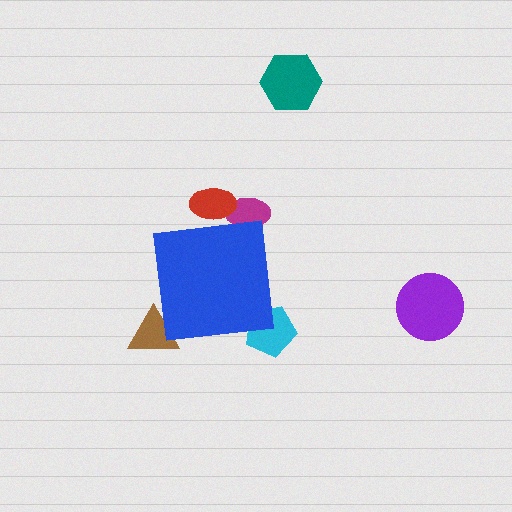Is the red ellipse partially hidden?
Yes, the red ellipse is partially hidden behind the blue square.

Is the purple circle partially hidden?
No, the purple circle is fully visible.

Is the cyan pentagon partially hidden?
Yes, the cyan pentagon is partially hidden behind the blue square.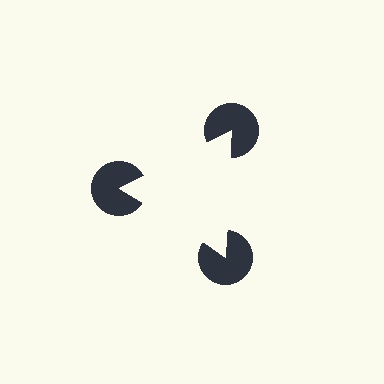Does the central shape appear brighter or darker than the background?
It typically appears slightly brighter than the background, even though no actual brightness change is drawn.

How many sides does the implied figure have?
3 sides.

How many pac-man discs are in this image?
There are 3 — one at each vertex of the illusory triangle.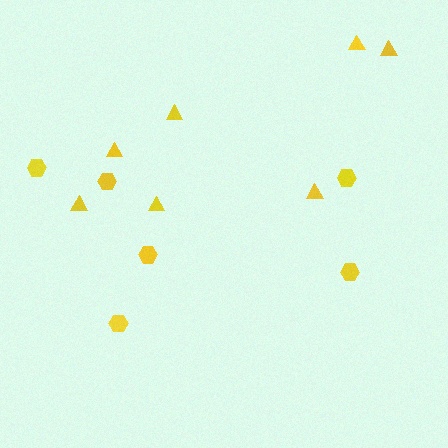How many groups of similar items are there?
There are 2 groups: one group of hexagons (6) and one group of triangles (7).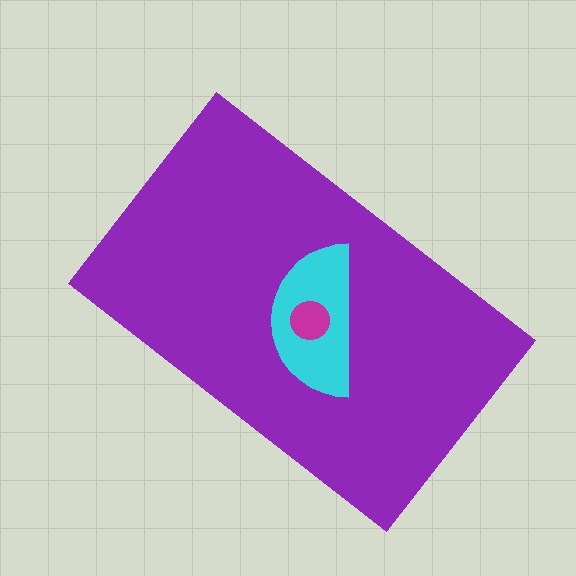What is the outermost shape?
The purple rectangle.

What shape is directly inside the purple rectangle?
The cyan semicircle.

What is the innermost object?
The magenta circle.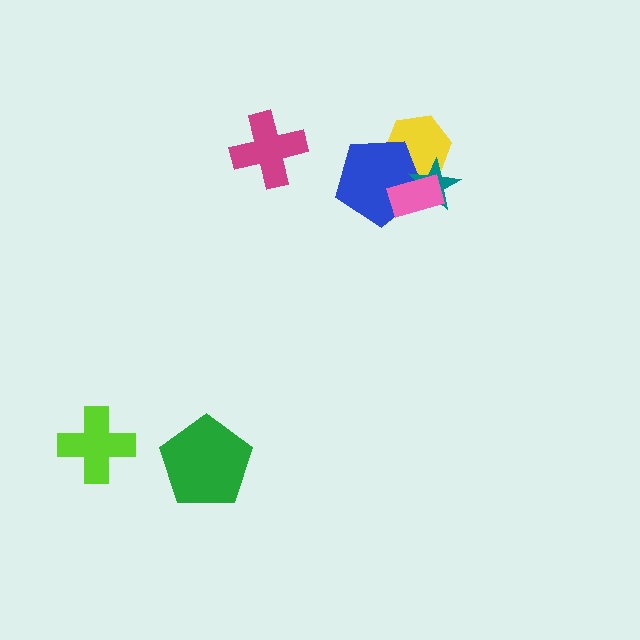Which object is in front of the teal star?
The pink rectangle is in front of the teal star.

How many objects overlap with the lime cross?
0 objects overlap with the lime cross.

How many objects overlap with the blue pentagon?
3 objects overlap with the blue pentagon.